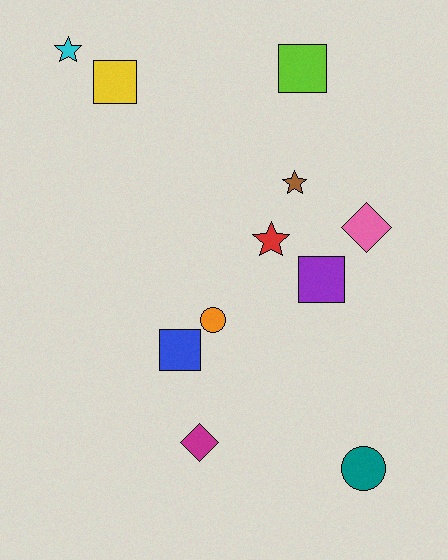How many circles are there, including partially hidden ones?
There are 2 circles.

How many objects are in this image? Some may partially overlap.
There are 11 objects.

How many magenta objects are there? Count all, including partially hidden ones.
There is 1 magenta object.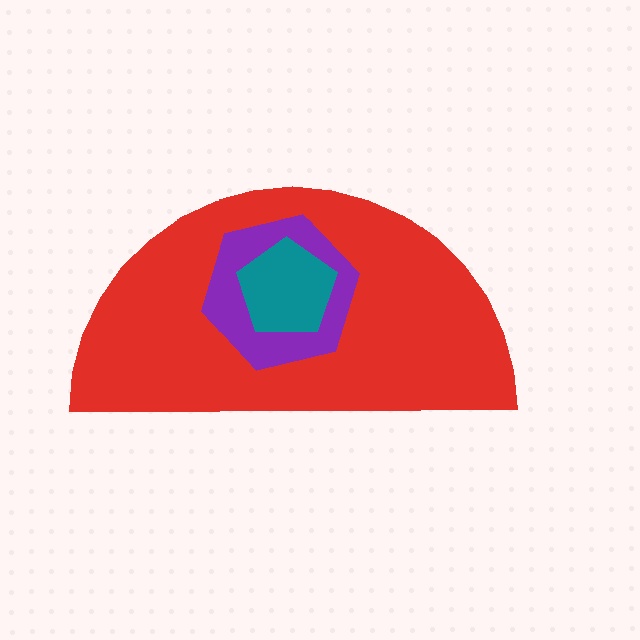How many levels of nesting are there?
3.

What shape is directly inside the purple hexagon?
The teal pentagon.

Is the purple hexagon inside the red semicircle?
Yes.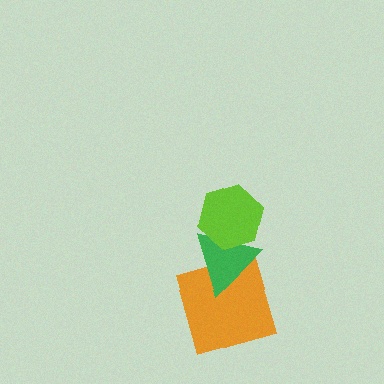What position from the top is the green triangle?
The green triangle is 2nd from the top.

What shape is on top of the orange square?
The green triangle is on top of the orange square.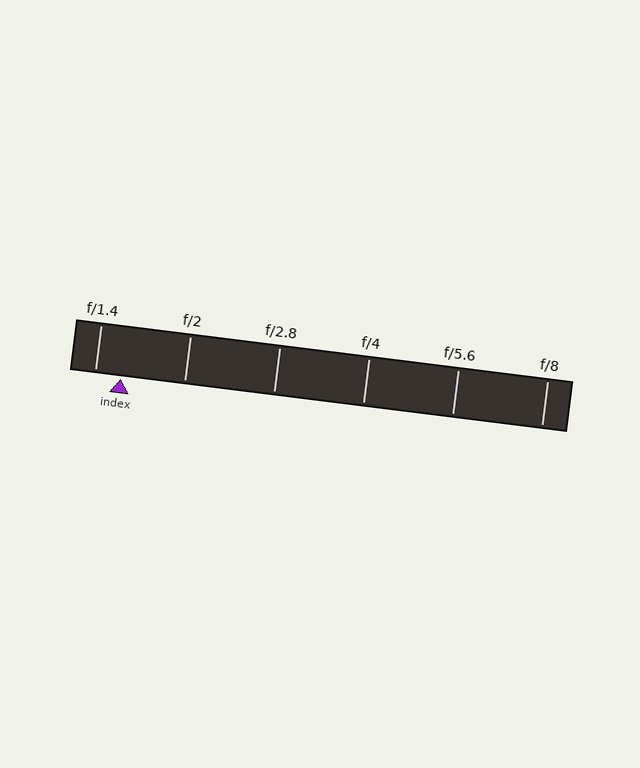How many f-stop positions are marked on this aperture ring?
There are 6 f-stop positions marked.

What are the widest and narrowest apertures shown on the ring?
The widest aperture shown is f/1.4 and the narrowest is f/8.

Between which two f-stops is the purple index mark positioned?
The index mark is between f/1.4 and f/2.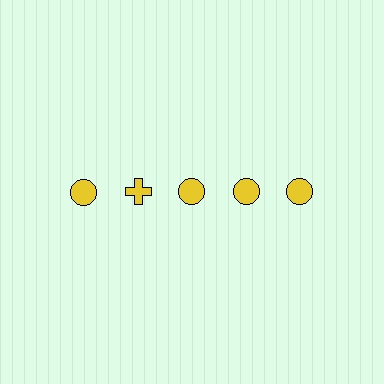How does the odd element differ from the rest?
It has a different shape: cross instead of circle.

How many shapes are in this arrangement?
There are 5 shapes arranged in a grid pattern.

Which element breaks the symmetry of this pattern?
The yellow cross in the top row, second from left column breaks the symmetry. All other shapes are yellow circles.